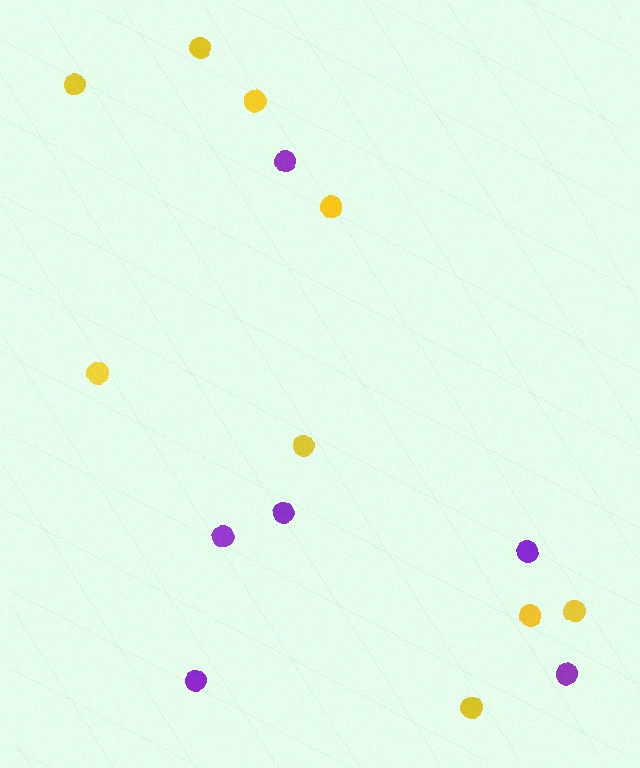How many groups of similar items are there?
There are 2 groups: one group of yellow circles (9) and one group of purple circles (6).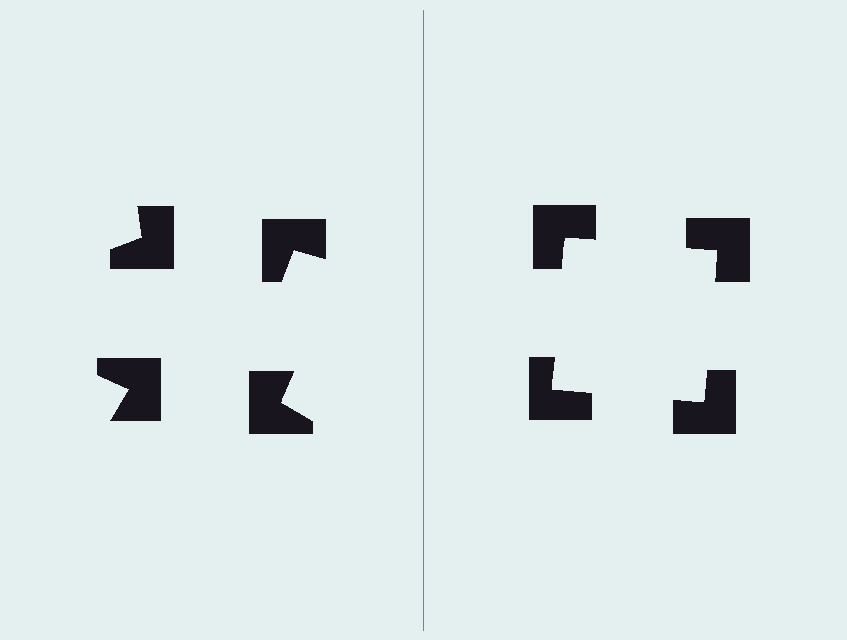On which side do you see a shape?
An illusory square appears on the right side. On the left side the wedge cuts are rotated, so no coherent shape forms.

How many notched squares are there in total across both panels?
8 — 4 on each side.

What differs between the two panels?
The notched squares are positioned identically on both sides; only the wedge orientations differ. On the right they align to a square; on the left they are misaligned.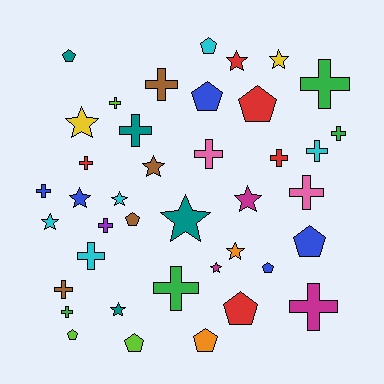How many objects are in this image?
There are 40 objects.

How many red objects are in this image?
There are 5 red objects.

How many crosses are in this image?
There are 17 crosses.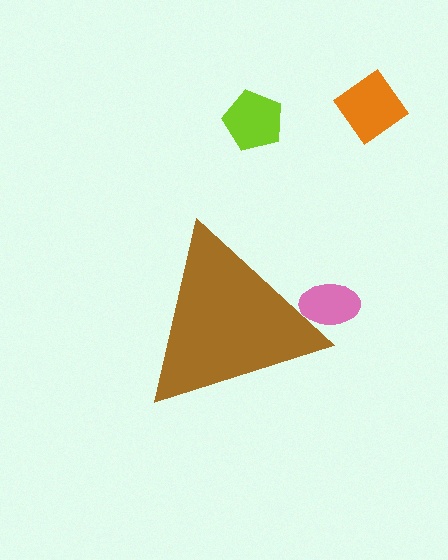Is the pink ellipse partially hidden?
Yes, the pink ellipse is partially hidden behind the brown triangle.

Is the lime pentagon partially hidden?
No, the lime pentagon is fully visible.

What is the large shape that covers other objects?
A brown triangle.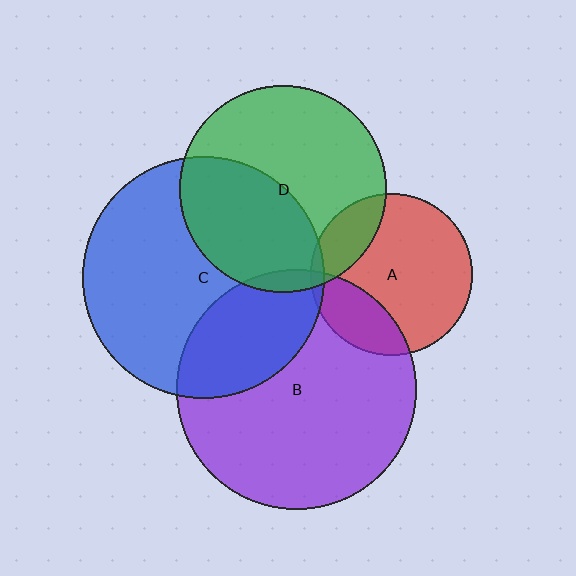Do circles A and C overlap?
Yes.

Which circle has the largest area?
Circle C (blue).